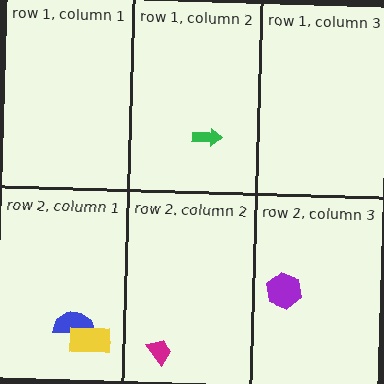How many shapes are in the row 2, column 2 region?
1.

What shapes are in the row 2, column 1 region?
The blue semicircle, the yellow rectangle.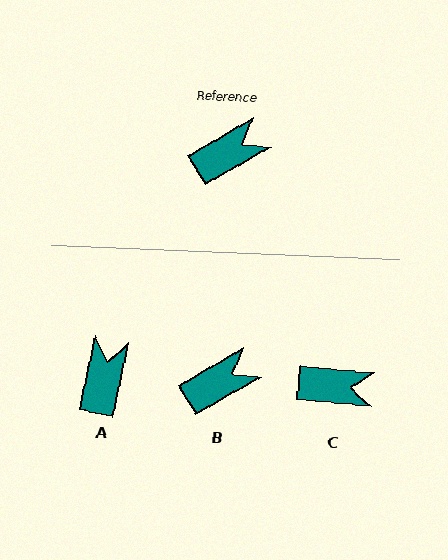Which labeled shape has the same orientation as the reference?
B.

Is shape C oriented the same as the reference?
No, it is off by about 36 degrees.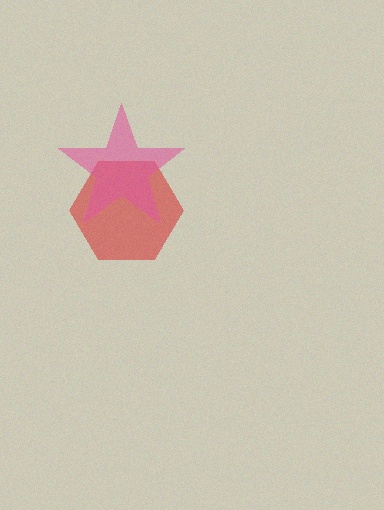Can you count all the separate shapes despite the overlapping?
Yes, there are 2 separate shapes.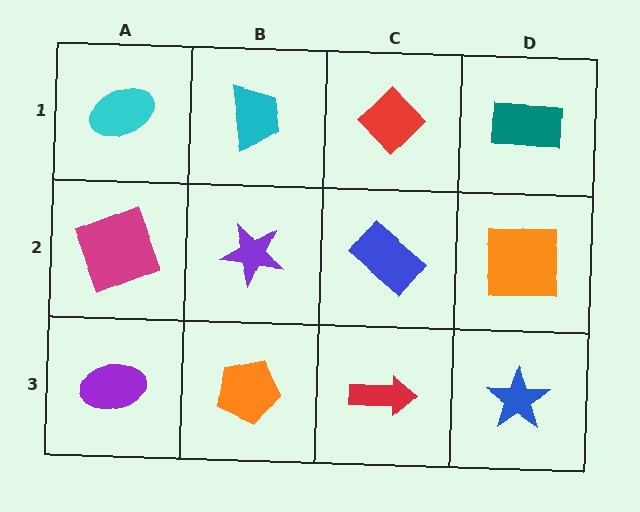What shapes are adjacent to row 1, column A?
A magenta square (row 2, column A), a cyan trapezoid (row 1, column B).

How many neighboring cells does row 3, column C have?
3.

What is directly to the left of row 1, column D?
A red diamond.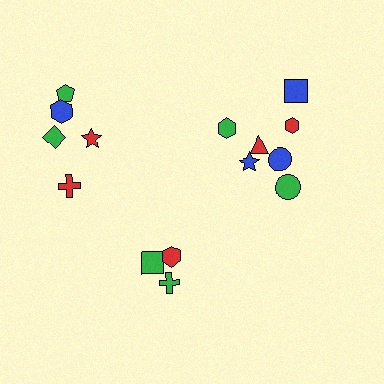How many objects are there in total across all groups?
There are 15 objects.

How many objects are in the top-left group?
There are 5 objects.